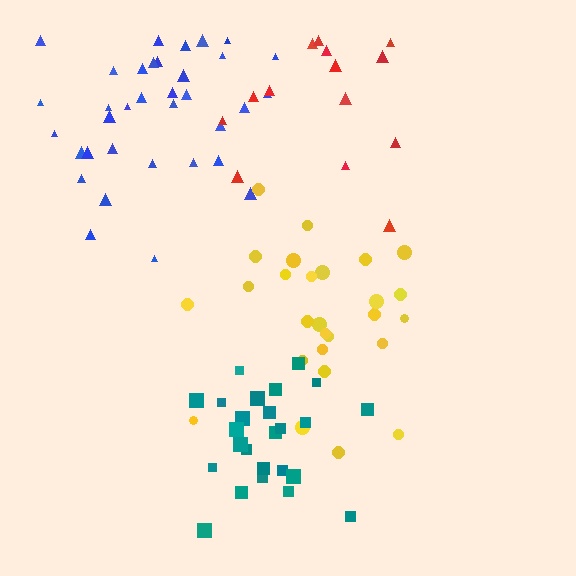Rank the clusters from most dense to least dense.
teal, blue, yellow, red.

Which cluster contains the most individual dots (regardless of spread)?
Blue (35).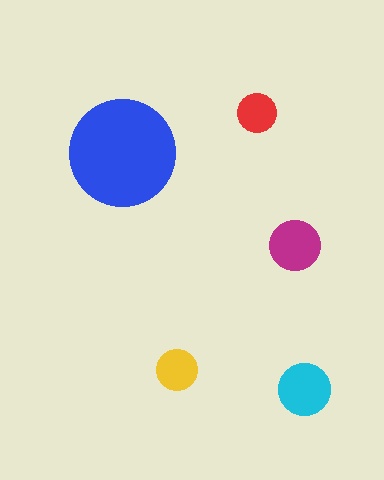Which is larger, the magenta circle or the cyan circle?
The cyan one.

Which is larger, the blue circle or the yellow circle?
The blue one.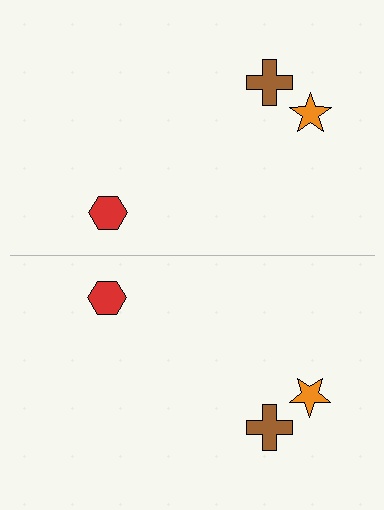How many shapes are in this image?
There are 6 shapes in this image.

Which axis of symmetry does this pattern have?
The pattern has a horizontal axis of symmetry running through the center of the image.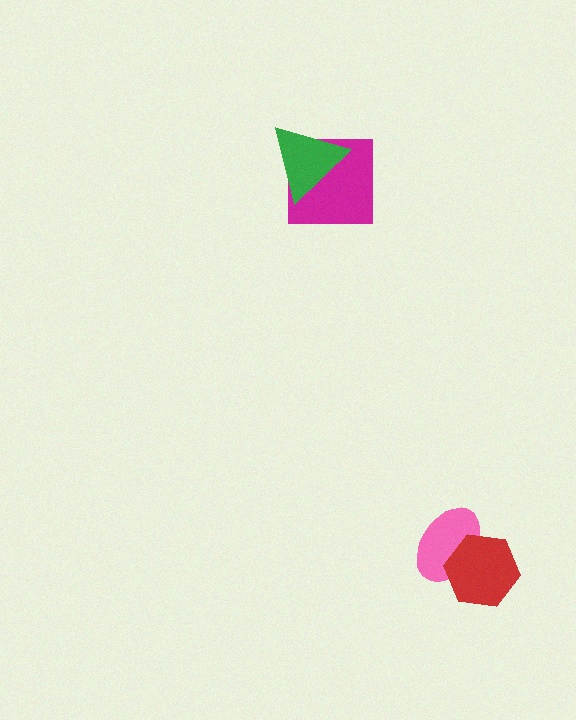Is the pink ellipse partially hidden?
Yes, it is partially covered by another shape.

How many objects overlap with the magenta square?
1 object overlaps with the magenta square.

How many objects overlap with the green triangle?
1 object overlaps with the green triangle.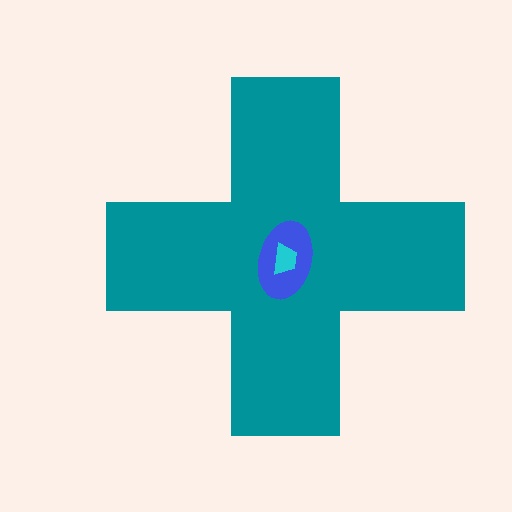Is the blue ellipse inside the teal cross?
Yes.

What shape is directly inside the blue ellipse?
The cyan trapezoid.